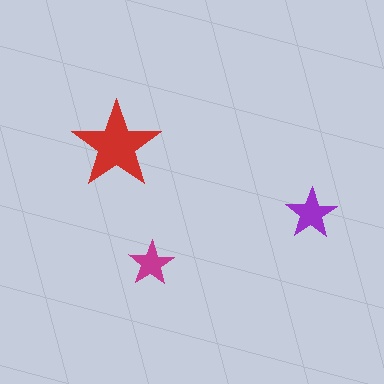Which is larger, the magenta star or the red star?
The red one.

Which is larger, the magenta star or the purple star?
The purple one.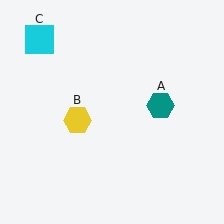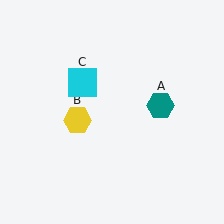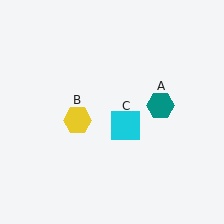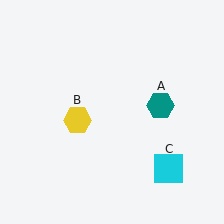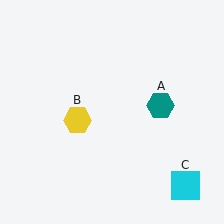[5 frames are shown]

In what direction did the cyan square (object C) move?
The cyan square (object C) moved down and to the right.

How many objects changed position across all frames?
1 object changed position: cyan square (object C).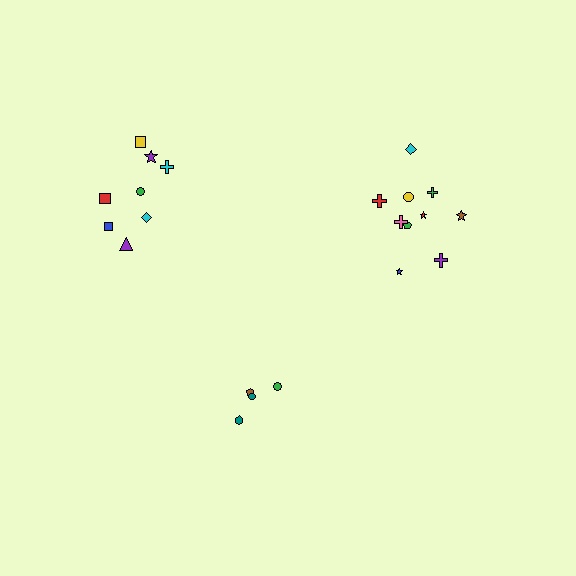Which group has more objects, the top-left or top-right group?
The top-right group.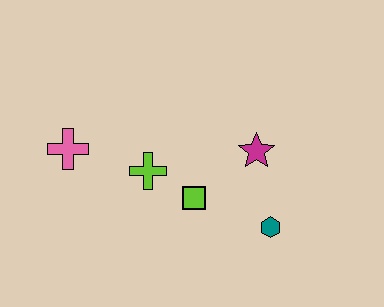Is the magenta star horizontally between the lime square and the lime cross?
No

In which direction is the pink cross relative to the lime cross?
The pink cross is to the left of the lime cross.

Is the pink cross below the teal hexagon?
No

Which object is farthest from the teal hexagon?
The pink cross is farthest from the teal hexagon.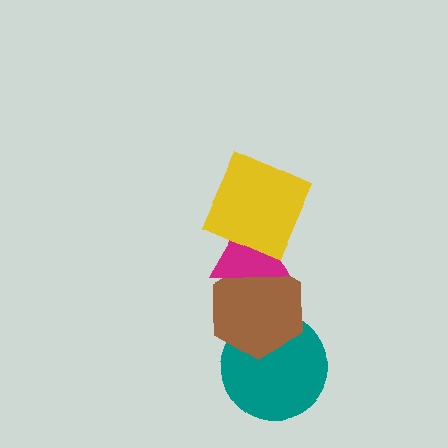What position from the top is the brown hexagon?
The brown hexagon is 3rd from the top.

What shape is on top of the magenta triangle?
The yellow square is on top of the magenta triangle.